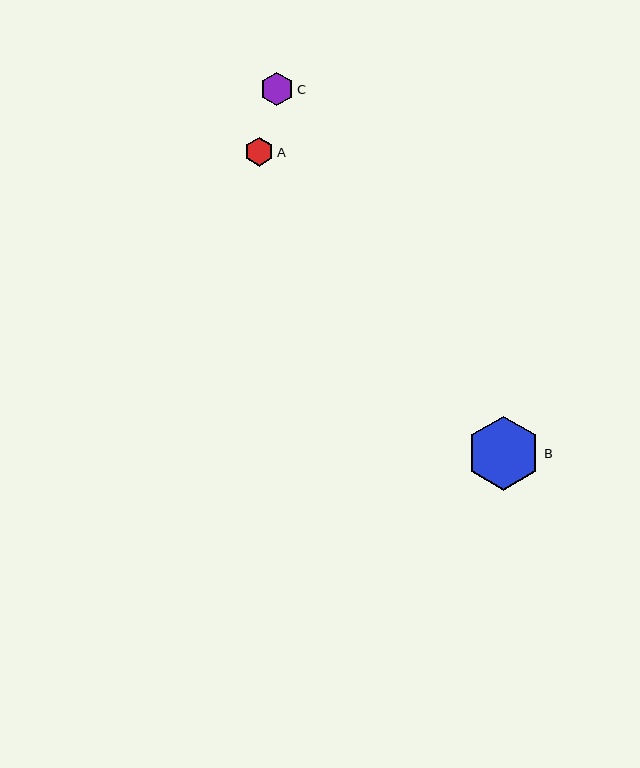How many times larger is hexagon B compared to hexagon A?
Hexagon B is approximately 2.6 times the size of hexagon A.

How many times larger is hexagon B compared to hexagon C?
Hexagon B is approximately 2.2 times the size of hexagon C.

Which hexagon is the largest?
Hexagon B is the largest with a size of approximately 74 pixels.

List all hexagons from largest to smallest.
From largest to smallest: B, C, A.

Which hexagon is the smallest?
Hexagon A is the smallest with a size of approximately 29 pixels.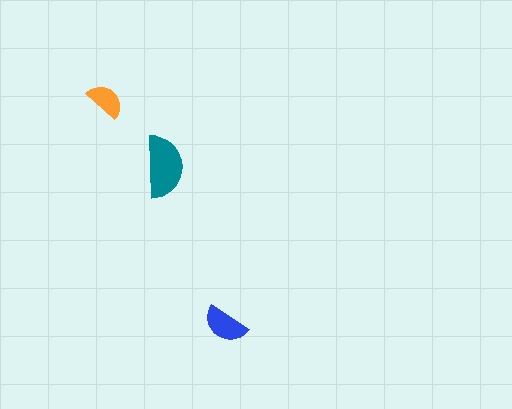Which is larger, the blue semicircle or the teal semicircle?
The teal one.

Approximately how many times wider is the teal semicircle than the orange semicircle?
About 1.5 times wider.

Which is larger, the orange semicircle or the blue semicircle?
The blue one.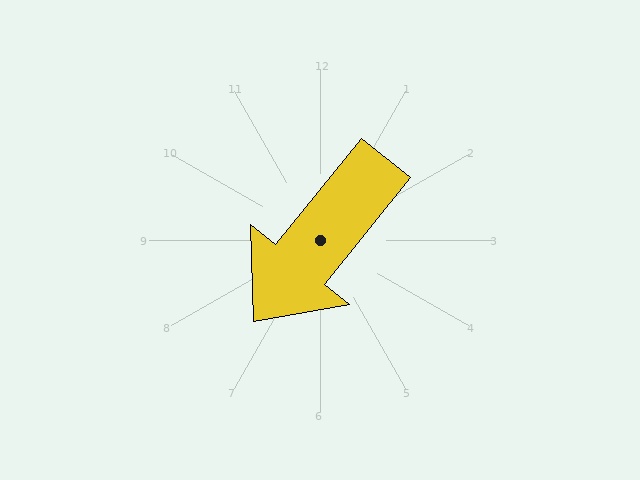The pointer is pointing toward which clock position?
Roughly 7 o'clock.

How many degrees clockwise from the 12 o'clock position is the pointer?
Approximately 219 degrees.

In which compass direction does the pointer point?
Southwest.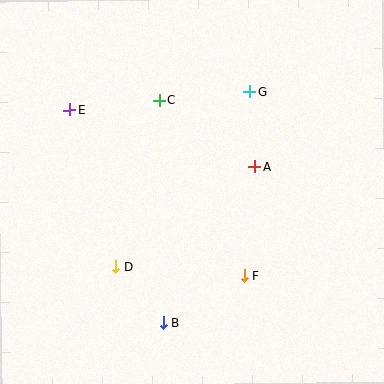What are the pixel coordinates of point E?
Point E is at (70, 110).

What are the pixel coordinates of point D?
Point D is at (116, 267).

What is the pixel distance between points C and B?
The distance between C and B is 223 pixels.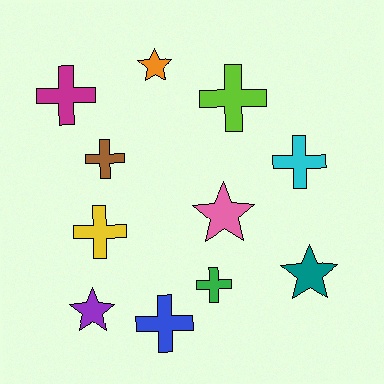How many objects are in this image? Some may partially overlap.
There are 11 objects.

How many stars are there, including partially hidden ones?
There are 4 stars.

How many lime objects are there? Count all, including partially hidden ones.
There is 1 lime object.